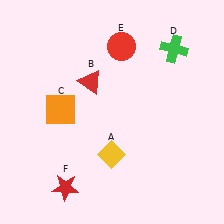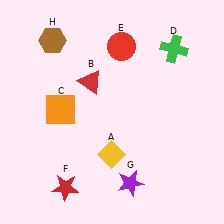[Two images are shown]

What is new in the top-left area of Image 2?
A brown hexagon (H) was added in the top-left area of Image 2.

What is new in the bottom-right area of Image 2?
A purple star (G) was added in the bottom-right area of Image 2.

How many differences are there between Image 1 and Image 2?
There are 2 differences between the two images.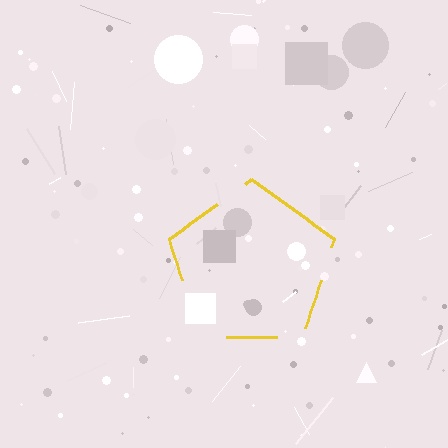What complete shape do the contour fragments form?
The contour fragments form a pentagon.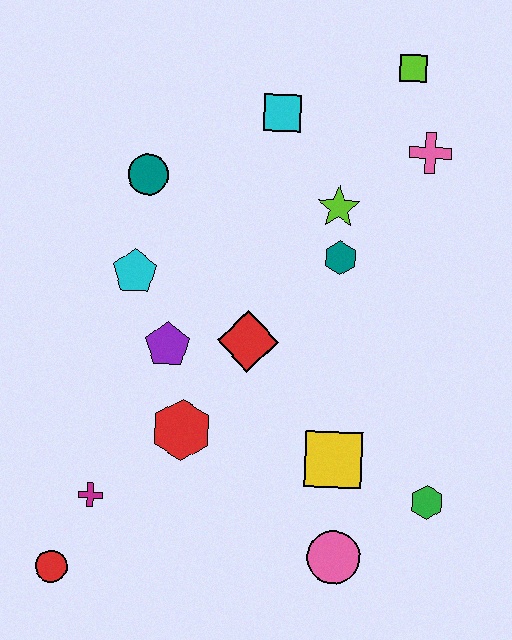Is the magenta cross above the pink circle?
Yes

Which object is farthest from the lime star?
The red circle is farthest from the lime star.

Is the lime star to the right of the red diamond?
Yes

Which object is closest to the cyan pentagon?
The purple pentagon is closest to the cyan pentagon.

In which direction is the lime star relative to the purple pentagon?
The lime star is to the right of the purple pentagon.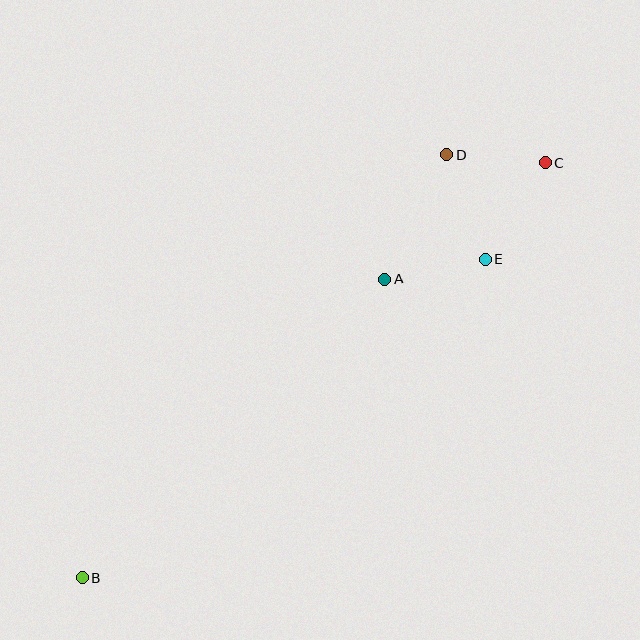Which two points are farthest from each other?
Points B and C are farthest from each other.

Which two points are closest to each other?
Points C and D are closest to each other.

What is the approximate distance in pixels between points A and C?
The distance between A and C is approximately 199 pixels.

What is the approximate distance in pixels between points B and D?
The distance between B and D is approximately 559 pixels.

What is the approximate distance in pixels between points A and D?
The distance between A and D is approximately 138 pixels.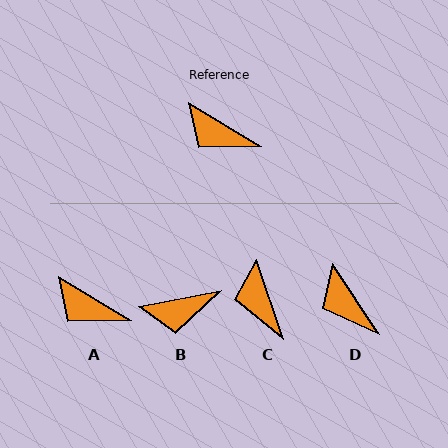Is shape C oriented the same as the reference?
No, it is off by about 41 degrees.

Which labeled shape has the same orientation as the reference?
A.